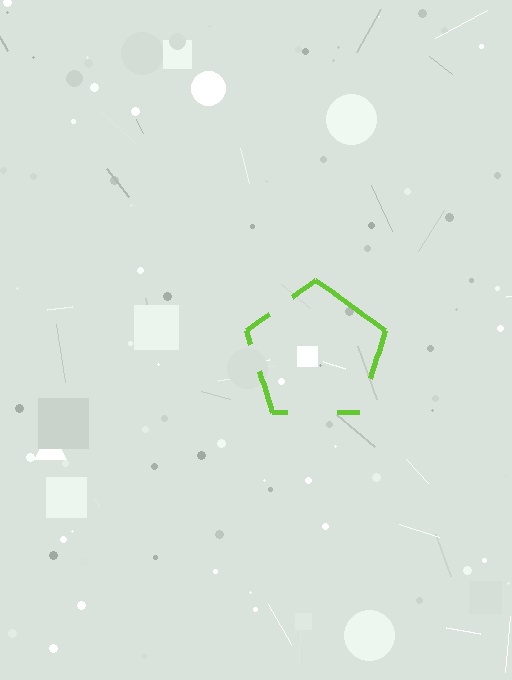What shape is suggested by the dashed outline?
The dashed outline suggests a pentagon.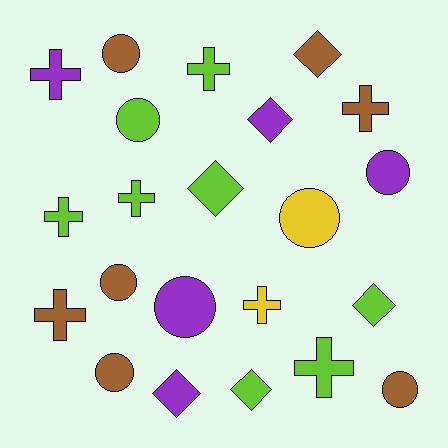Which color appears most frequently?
Lime, with 8 objects.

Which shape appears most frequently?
Cross, with 8 objects.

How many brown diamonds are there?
There is 1 brown diamond.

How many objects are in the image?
There are 22 objects.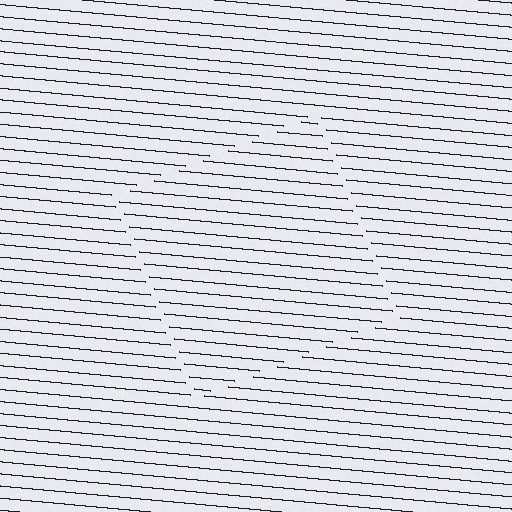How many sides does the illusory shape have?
4 sides — the line-ends trace a square.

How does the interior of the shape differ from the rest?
The interior of the shape contains the same grating, shifted by half a period — the contour is defined by the phase discontinuity where line-ends from the inner and outer gratings abut.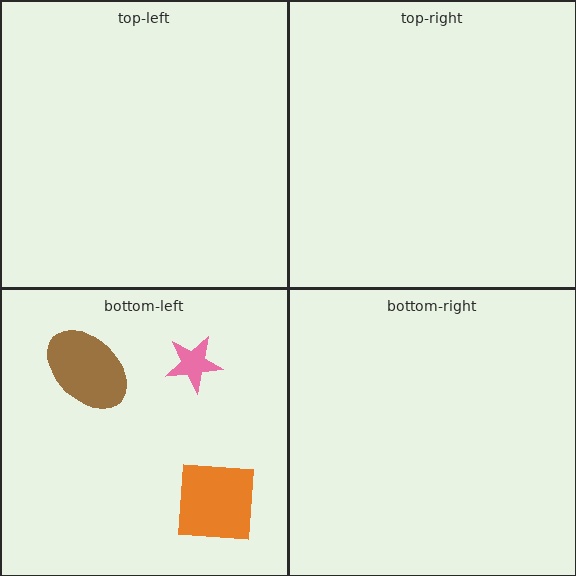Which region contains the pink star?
The bottom-left region.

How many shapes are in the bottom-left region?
3.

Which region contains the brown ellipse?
The bottom-left region.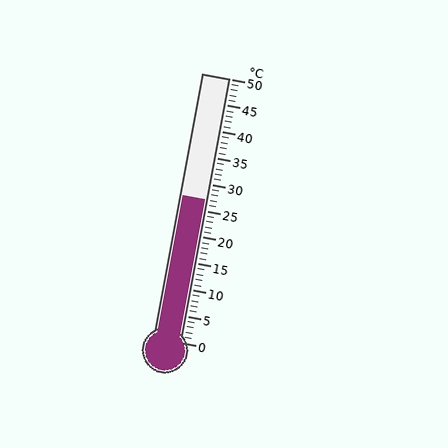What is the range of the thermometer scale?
The thermometer scale ranges from 0°C to 50°C.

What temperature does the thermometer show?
The thermometer shows approximately 27°C.